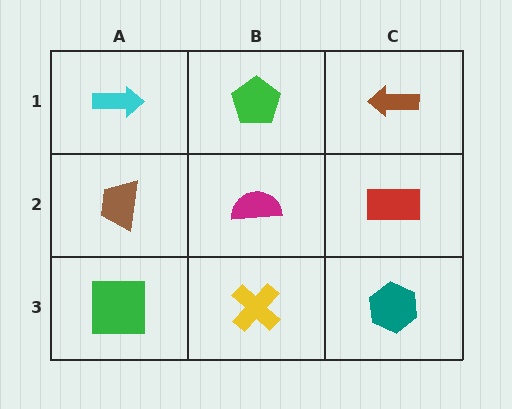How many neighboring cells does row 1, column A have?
2.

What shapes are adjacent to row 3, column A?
A brown trapezoid (row 2, column A), a yellow cross (row 3, column B).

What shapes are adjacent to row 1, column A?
A brown trapezoid (row 2, column A), a green pentagon (row 1, column B).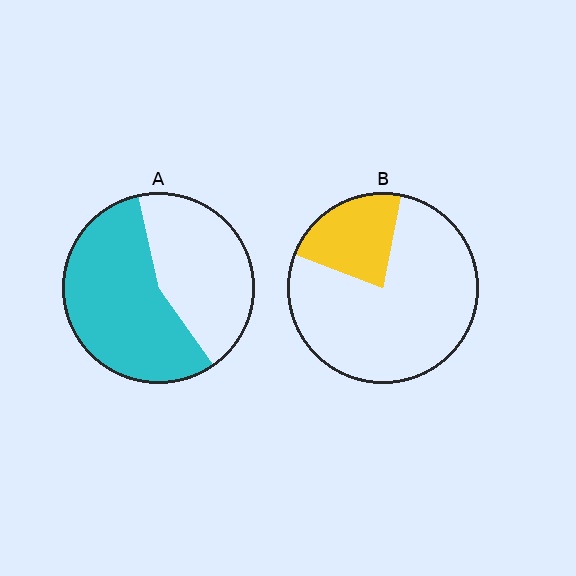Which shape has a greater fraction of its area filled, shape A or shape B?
Shape A.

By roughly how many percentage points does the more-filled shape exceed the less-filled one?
By roughly 35 percentage points (A over B).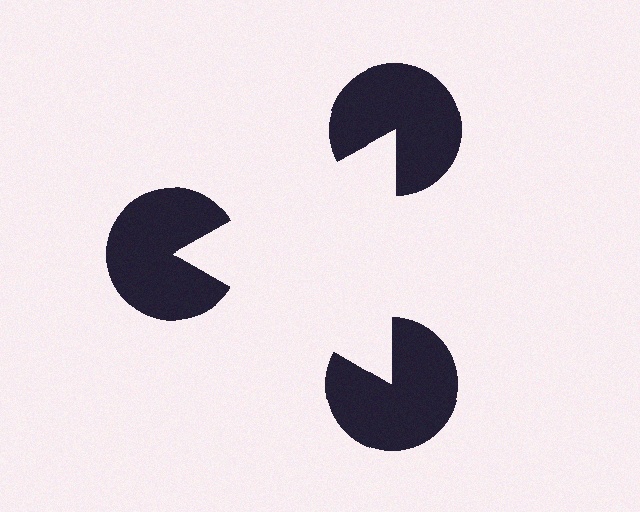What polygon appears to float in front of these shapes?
An illusory triangle — its edges are inferred from the aligned wedge cuts in the pac-man discs, not physically drawn.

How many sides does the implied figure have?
3 sides.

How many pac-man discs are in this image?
There are 3 — one at each vertex of the illusory triangle.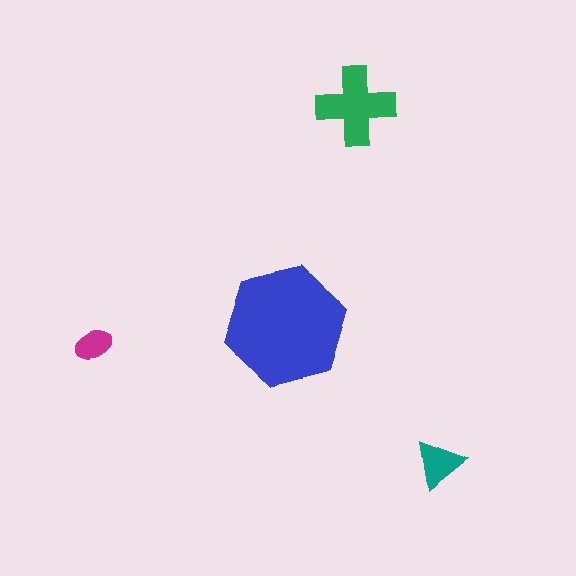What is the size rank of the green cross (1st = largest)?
2nd.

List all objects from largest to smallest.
The blue hexagon, the green cross, the teal triangle, the magenta ellipse.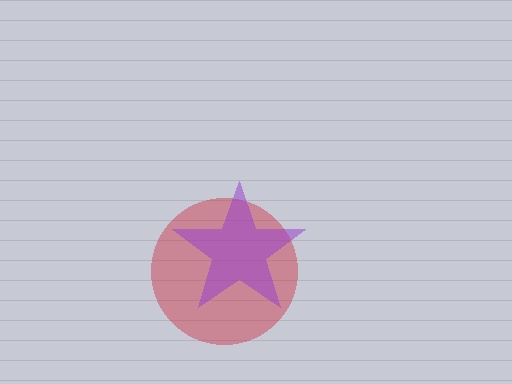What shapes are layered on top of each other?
The layered shapes are: a red circle, a purple star.